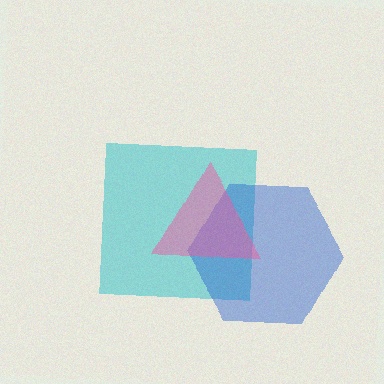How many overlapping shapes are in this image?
There are 3 overlapping shapes in the image.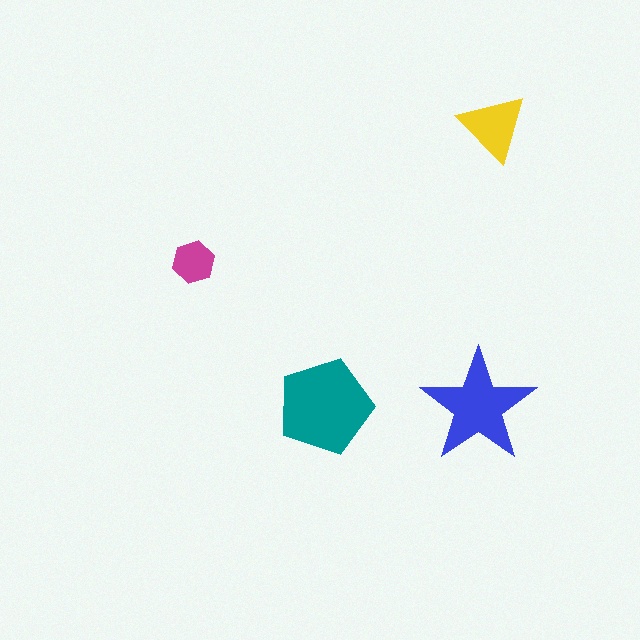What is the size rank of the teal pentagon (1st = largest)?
1st.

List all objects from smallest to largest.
The magenta hexagon, the yellow triangle, the blue star, the teal pentagon.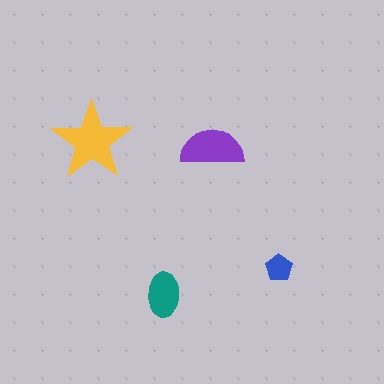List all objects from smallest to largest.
The blue pentagon, the teal ellipse, the purple semicircle, the yellow star.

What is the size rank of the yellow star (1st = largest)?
1st.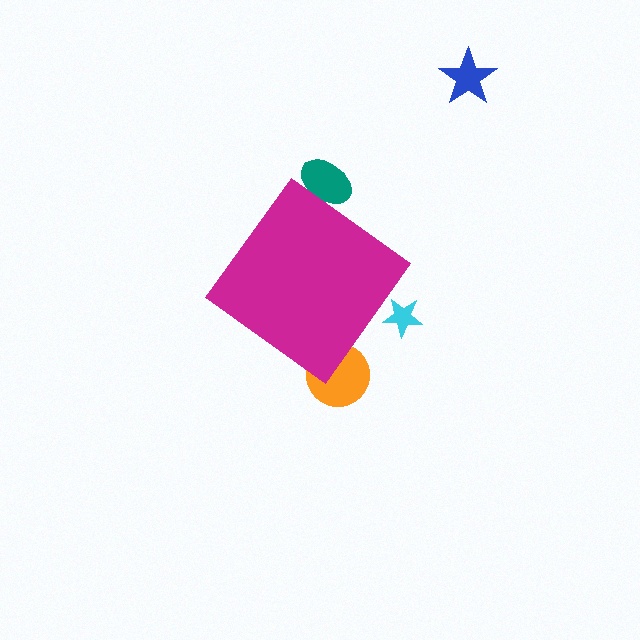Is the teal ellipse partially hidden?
Yes, the teal ellipse is partially hidden behind the magenta diamond.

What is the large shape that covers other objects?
A magenta diamond.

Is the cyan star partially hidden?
Yes, the cyan star is partially hidden behind the magenta diamond.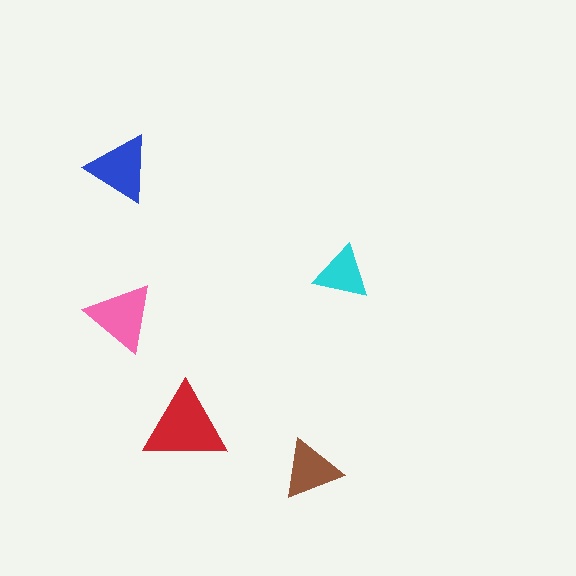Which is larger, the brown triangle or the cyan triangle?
The brown one.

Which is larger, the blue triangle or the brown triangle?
The blue one.